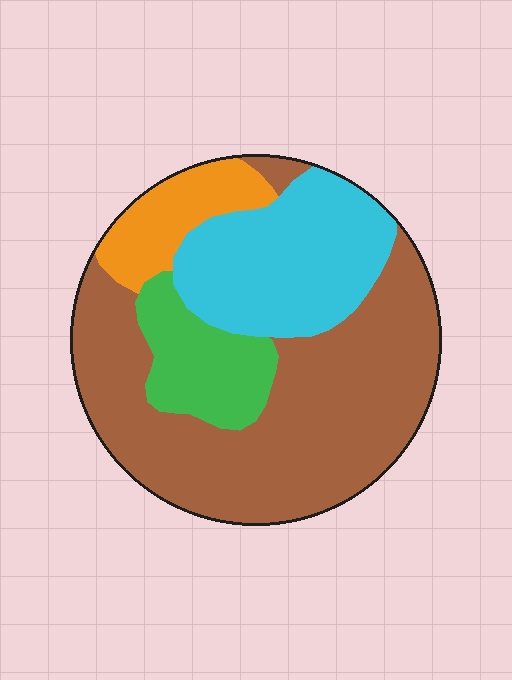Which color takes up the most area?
Brown, at roughly 55%.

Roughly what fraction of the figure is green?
Green takes up less than a sixth of the figure.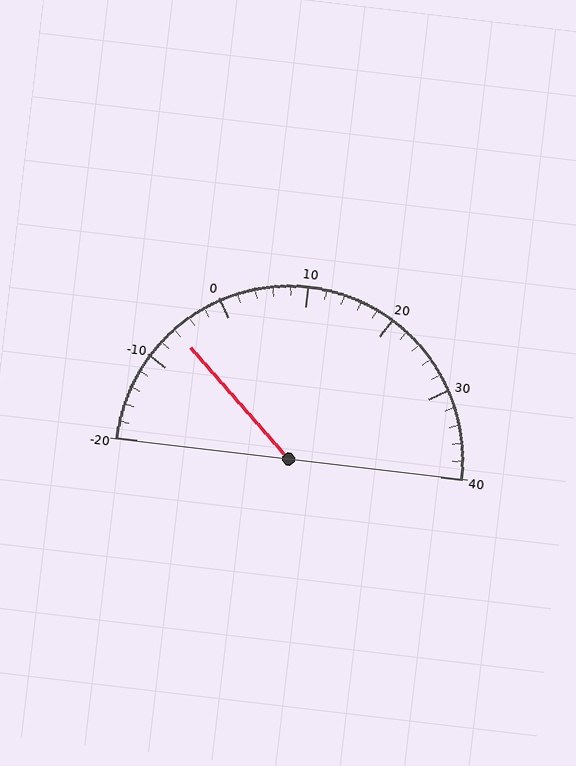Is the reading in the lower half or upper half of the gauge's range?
The reading is in the lower half of the range (-20 to 40).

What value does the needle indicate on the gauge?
The needle indicates approximately -6.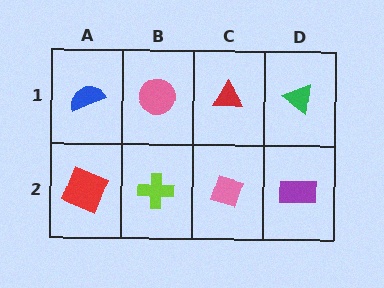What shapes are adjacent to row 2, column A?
A blue semicircle (row 1, column A), a lime cross (row 2, column B).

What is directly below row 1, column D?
A purple rectangle.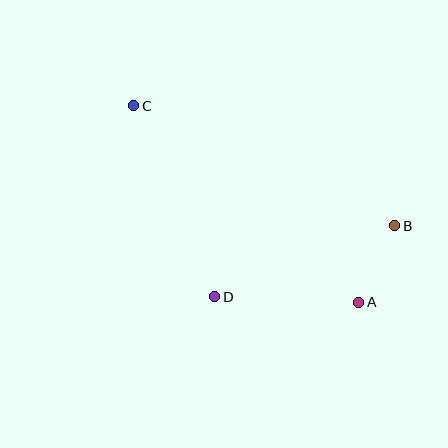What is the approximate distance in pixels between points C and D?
The distance between C and D is approximately 208 pixels.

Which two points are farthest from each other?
Points A and C are farthest from each other.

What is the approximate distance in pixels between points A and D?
The distance between A and D is approximately 144 pixels.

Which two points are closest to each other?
Points A and B are closest to each other.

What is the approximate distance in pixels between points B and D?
The distance between B and D is approximately 193 pixels.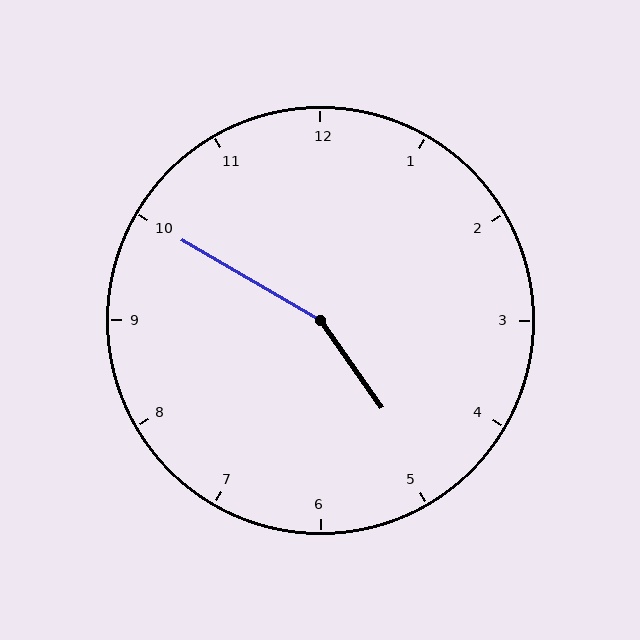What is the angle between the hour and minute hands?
Approximately 155 degrees.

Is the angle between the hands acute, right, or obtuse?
It is obtuse.